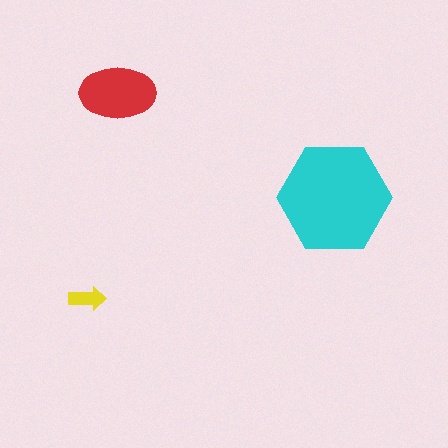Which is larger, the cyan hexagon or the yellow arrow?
The cyan hexagon.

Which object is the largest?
The cyan hexagon.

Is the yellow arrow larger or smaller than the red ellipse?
Smaller.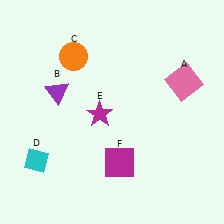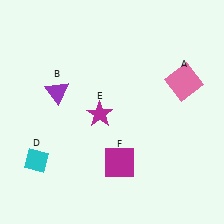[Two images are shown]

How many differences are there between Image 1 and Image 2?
There is 1 difference between the two images.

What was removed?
The orange circle (C) was removed in Image 2.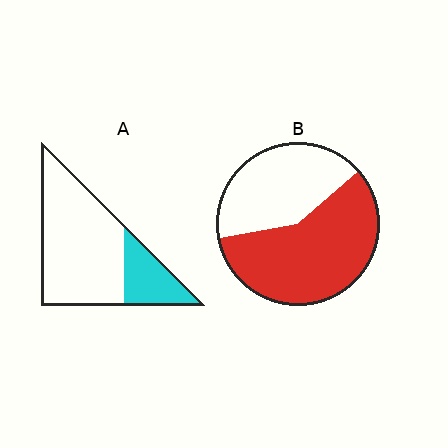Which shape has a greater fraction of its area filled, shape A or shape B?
Shape B.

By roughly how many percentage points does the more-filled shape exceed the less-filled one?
By roughly 35 percentage points (B over A).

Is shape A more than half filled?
No.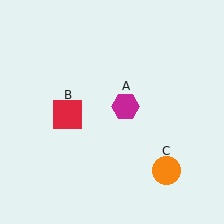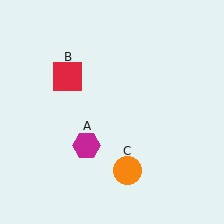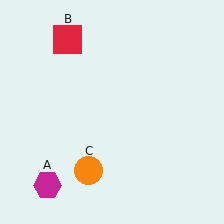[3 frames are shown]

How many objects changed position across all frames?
3 objects changed position: magenta hexagon (object A), red square (object B), orange circle (object C).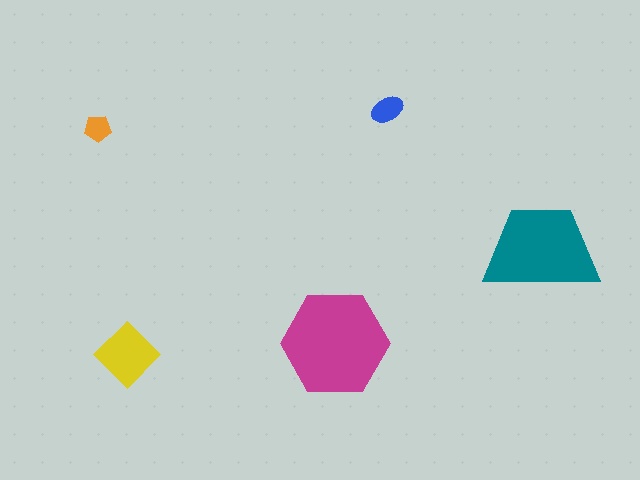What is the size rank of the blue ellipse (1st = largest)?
4th.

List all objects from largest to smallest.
The magenta hexagon, the teal trapezoid, the yellow diamond, the blue ellipse, the orange pentagon.